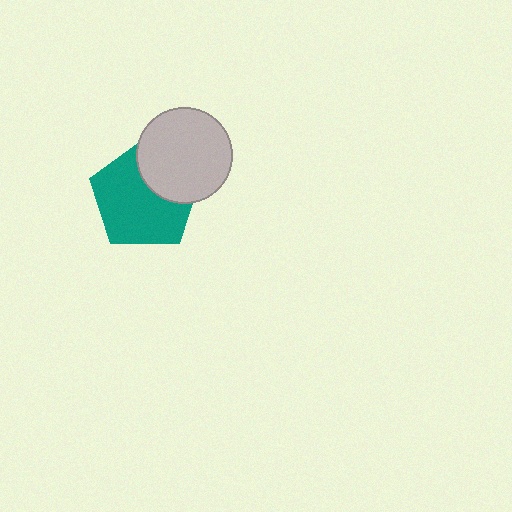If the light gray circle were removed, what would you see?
You would see the complete teal pentagon.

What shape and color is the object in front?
The object in front is a light gray circle.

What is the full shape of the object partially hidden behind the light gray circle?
The partially hidden object is a teal pentagon.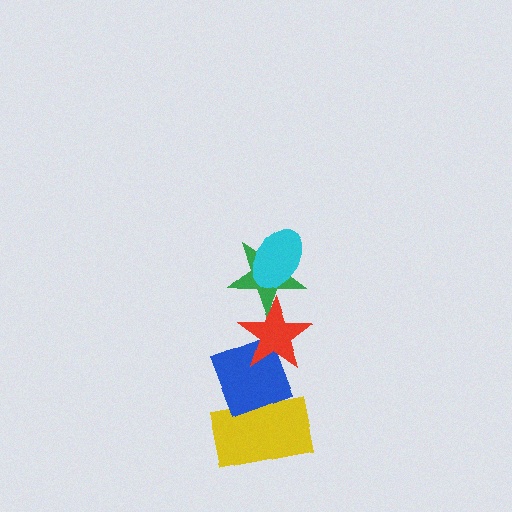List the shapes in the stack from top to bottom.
From top to bottom: the cyan ellipse, the green star, the red star, the blue diamond, the yellow rectangle.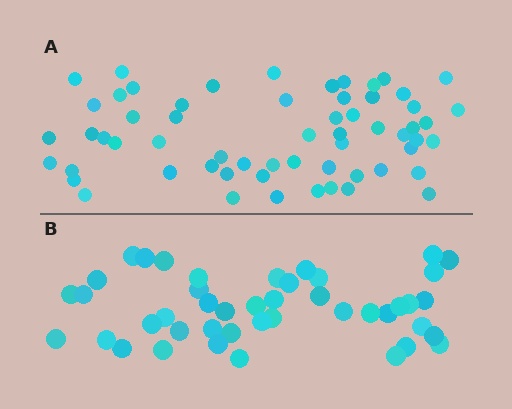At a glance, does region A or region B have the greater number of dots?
Region A (the top region) has more dots.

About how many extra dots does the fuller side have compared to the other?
Region A has approximately 15 more dots than region B.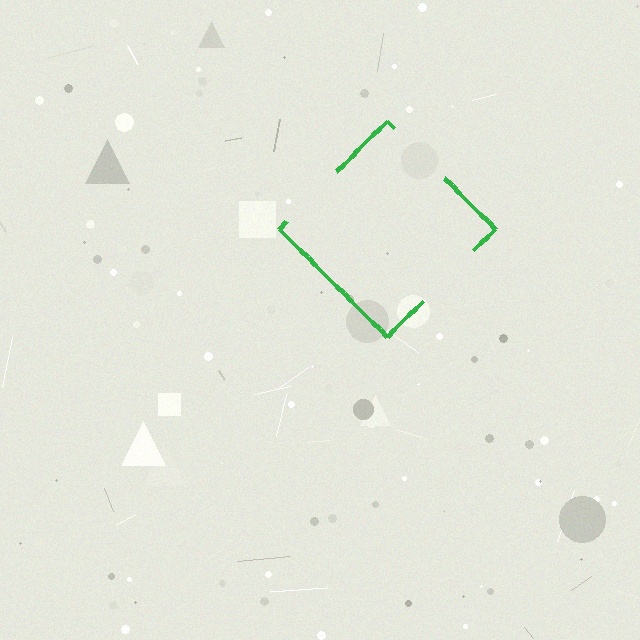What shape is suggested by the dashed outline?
The dashed outline suggests a diamond.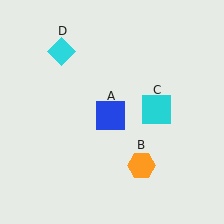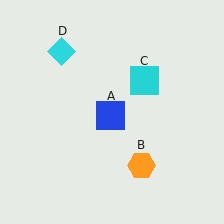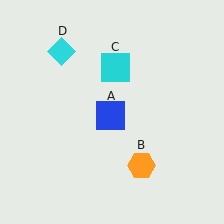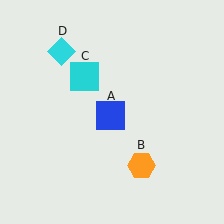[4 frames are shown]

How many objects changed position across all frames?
1 object changed position: cyan square (object C).